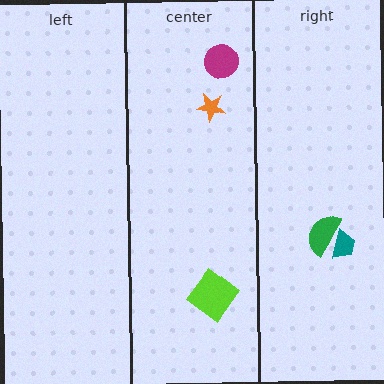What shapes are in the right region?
The green semicircle, the teal trapezoid.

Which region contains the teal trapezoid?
The right region.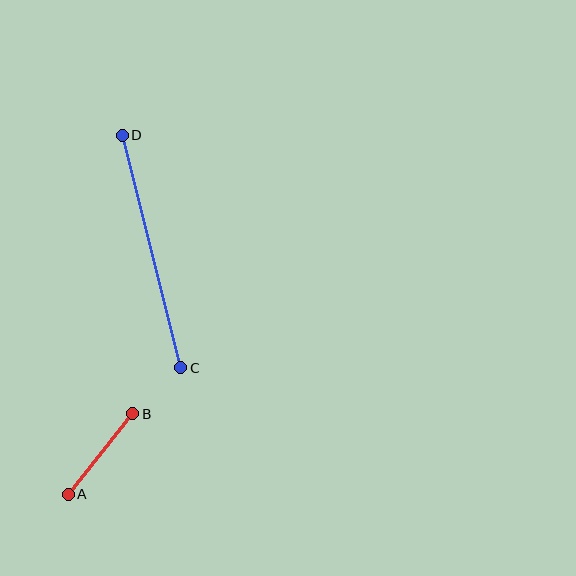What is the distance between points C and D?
The distance is approximately 240 pixels.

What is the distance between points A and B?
The distance is approximately 103 pixels.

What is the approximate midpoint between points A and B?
The midpoint is at approximately (101, 454) pixels.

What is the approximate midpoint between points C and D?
The midpoint is at approximately (151, 252) pixels.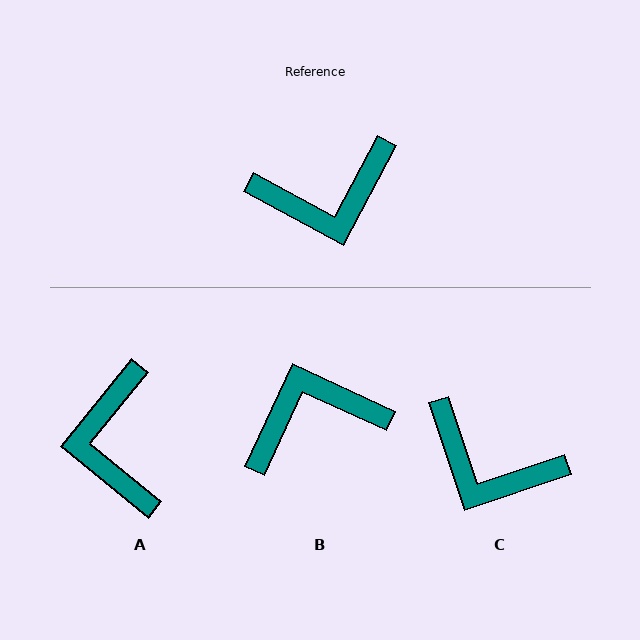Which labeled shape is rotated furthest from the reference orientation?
B, about 177 degrees away.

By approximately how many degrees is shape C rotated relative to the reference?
Approximately 43 degrees clockwise.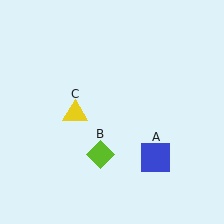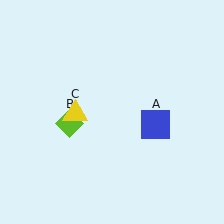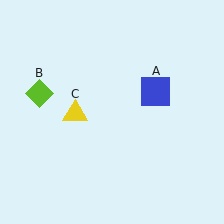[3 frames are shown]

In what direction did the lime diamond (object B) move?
The lime diamond (object B) moved up and to the left.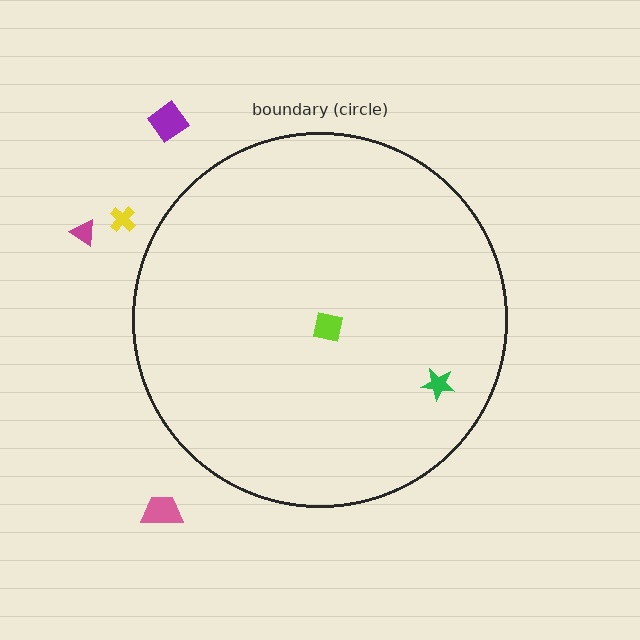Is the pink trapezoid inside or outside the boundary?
Outside.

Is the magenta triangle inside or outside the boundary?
Outside.